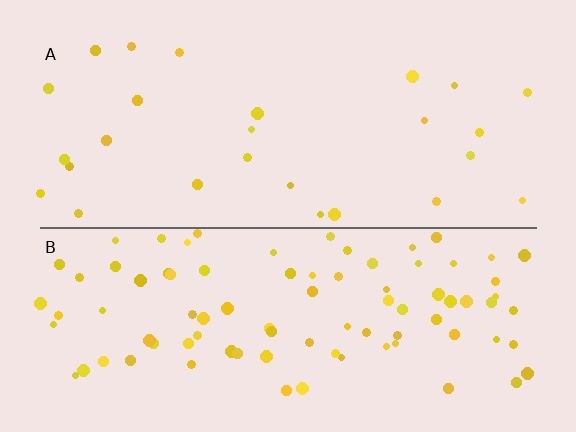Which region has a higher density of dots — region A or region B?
B (the bottom).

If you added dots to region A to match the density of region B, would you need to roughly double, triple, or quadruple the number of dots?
Approximately triple.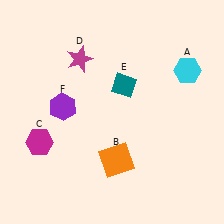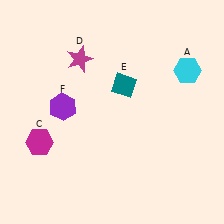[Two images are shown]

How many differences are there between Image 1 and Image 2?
There is 1 difference between the two images.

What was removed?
The orange square (B) was removed in Image 2.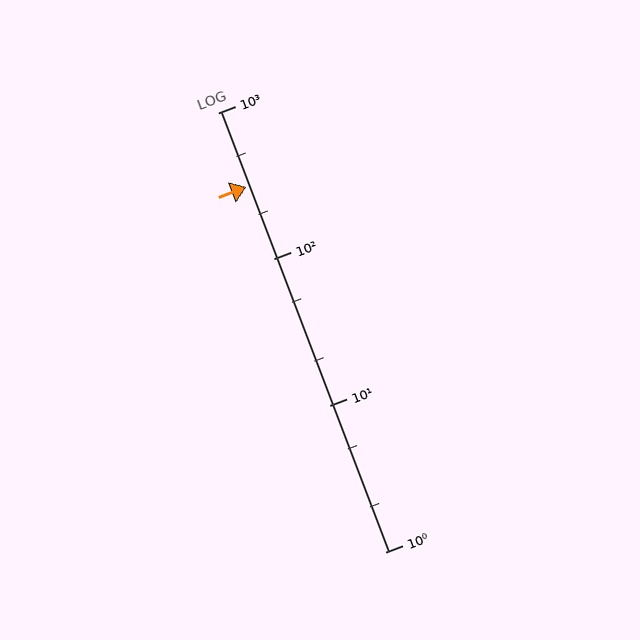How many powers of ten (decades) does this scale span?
The scale spans 3 decades, from 1 to 1000.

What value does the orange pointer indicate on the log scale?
The pointer indicates approximately 310.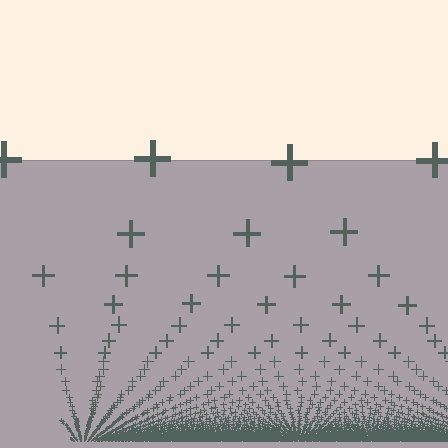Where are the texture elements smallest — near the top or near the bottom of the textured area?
Near the bottom.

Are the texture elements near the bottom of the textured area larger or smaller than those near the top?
Smaller. The gradient is inverted — elements near the bottom are smaller and denser.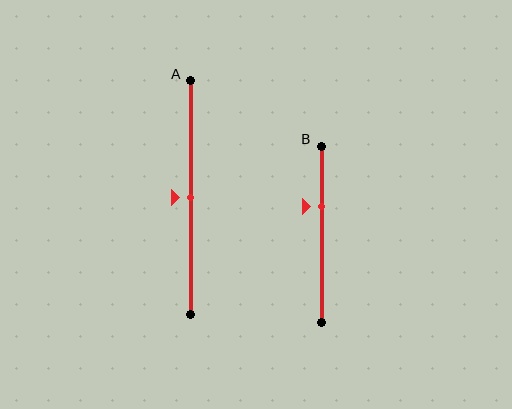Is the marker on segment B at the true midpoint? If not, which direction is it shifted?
No, the marker on segment B is shifted upward by about 16% of the segment length.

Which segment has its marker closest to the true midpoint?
Segment A has its marker closest to the true midpoint.